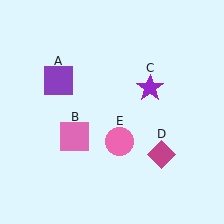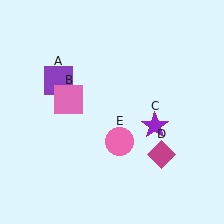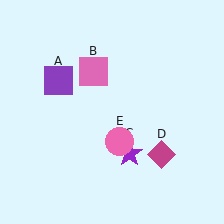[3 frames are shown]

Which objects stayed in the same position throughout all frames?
Purple square (object A) and magenta diamond (object D) and pink circle (object E) remained stationary.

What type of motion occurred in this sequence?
The pink square (object B), purple star (object C) rotated clockwise around the center of the scene.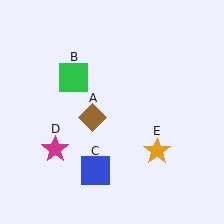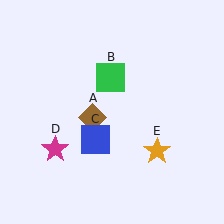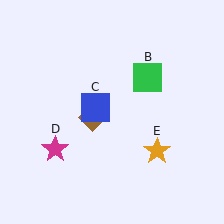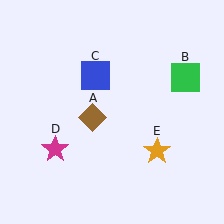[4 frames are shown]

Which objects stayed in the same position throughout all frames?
Brown diamond (object A) and magenta star (object D) and orange star (object E) remained stationary.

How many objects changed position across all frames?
2 objects changed position: green square (object B), blue square (object C).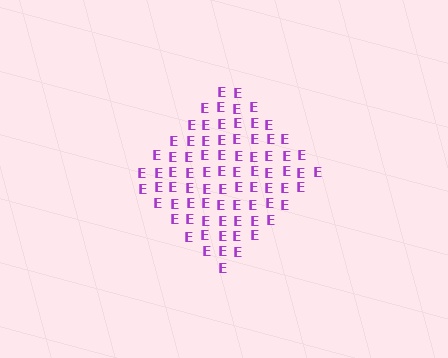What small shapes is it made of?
It is made of small letter E's.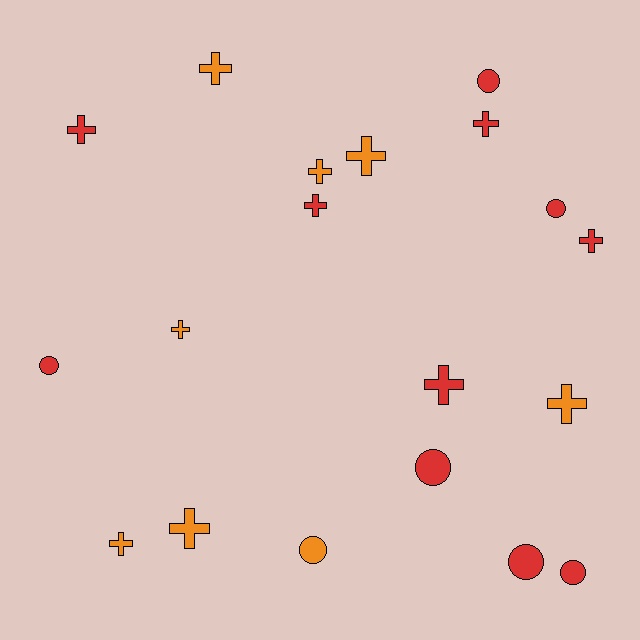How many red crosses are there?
There are 5 red crosses.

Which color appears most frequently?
Red, with 11 objects.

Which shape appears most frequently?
Cross, with 12 objects.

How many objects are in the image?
There are 19 objects.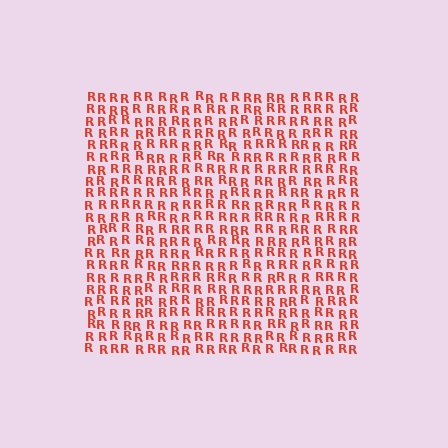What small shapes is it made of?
It is made of small letter R's.